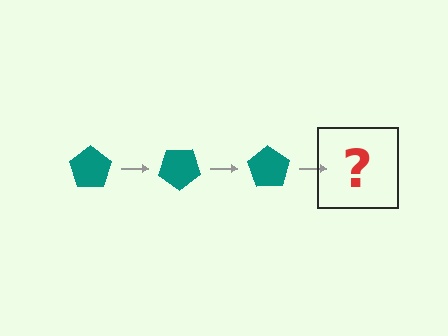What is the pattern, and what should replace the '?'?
The pattern is that the pentagon rotates 35 degrees each step. The '?' should be a teal pentagon rotated 105 degrees.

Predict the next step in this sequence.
The next step is a teal pentagon rotated 105 degrees.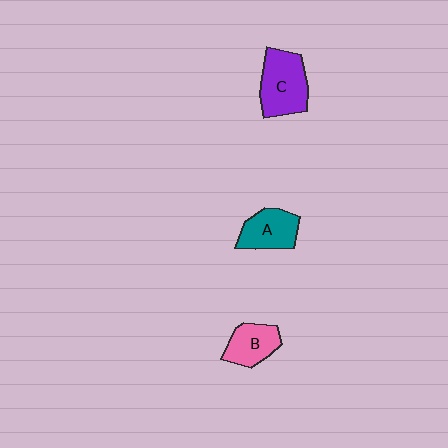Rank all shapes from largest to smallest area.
From largest to smallest: C (purple), A (teal), B (pink).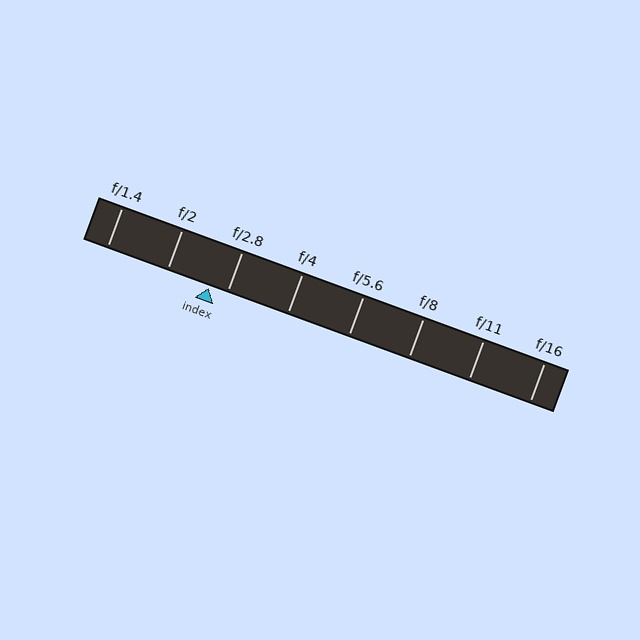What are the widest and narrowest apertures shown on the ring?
The widest aperture shown is f/1.4 and the narrowest is f/16.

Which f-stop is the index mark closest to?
The index mark is closest to f/2.8.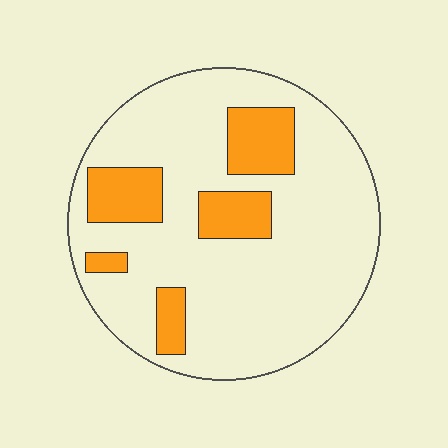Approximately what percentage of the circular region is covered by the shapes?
Approximately 20%.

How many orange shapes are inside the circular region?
5.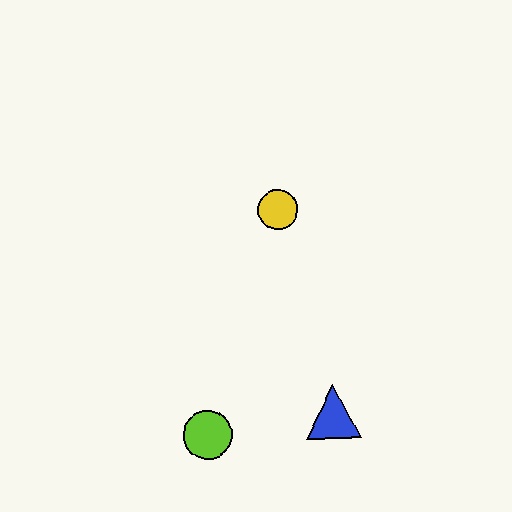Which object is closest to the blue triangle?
The lime circle is closest to the blue triangle.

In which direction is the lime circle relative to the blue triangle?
The lime circle is to the left of the blue triangle.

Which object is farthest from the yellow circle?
The lime circle is farthest from the yellow circle.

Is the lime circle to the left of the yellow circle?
Yes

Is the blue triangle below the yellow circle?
Yes